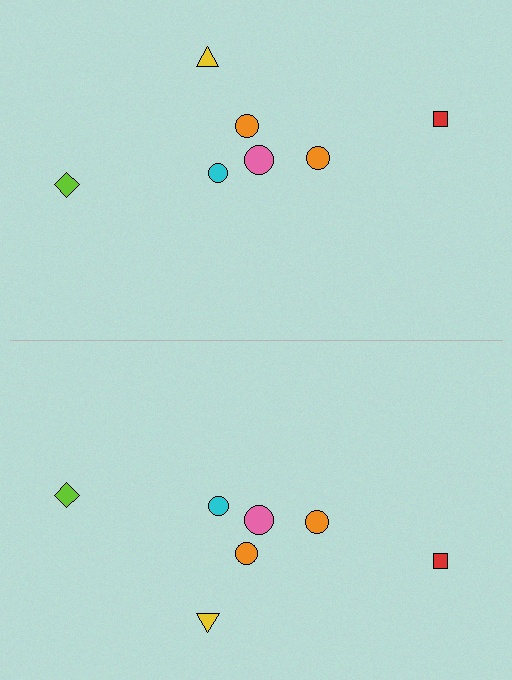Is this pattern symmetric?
Yes, this pattern has bilateral (reflection) symmetry.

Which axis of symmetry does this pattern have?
The pattern has a horizontal axis of symmetry running through the center of the image.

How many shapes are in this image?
There are 14 shapes in this image.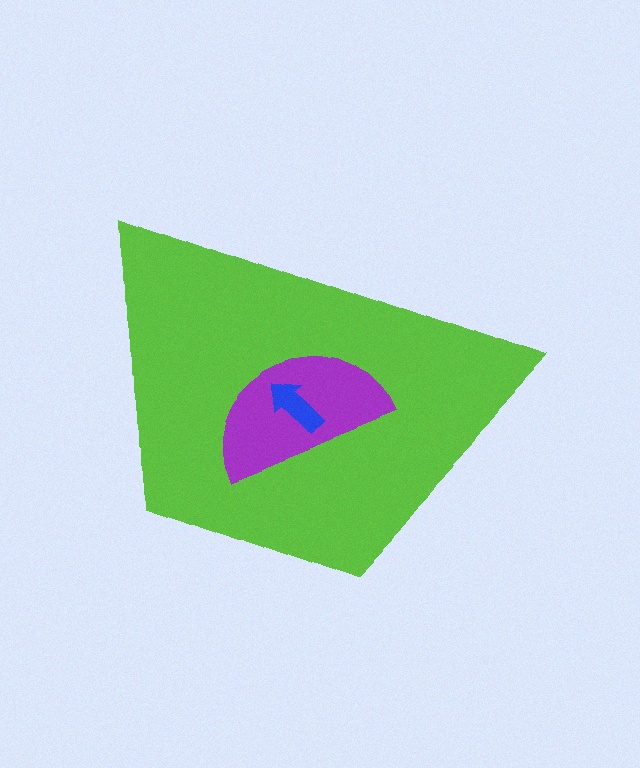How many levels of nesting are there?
3.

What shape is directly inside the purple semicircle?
The blue arrow.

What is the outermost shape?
The lime trapezoid.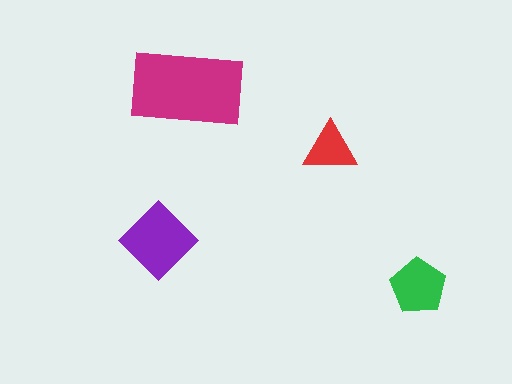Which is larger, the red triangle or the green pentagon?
The green pentagon.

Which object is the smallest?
The red triangle.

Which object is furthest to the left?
The purple diamond is leftmost.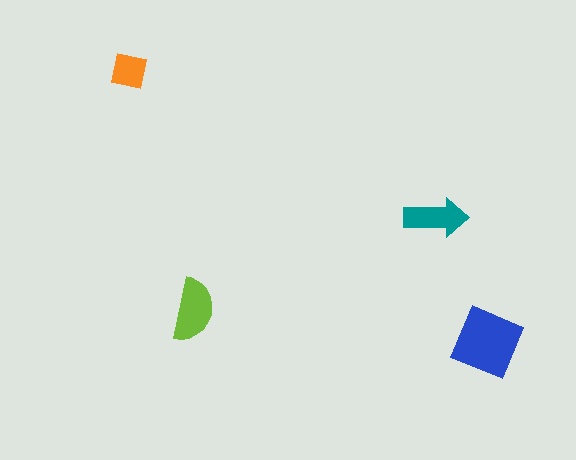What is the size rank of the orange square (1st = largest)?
4th.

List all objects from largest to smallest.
The blue diamond, the lime semicircle, the teal arrow, the orange square.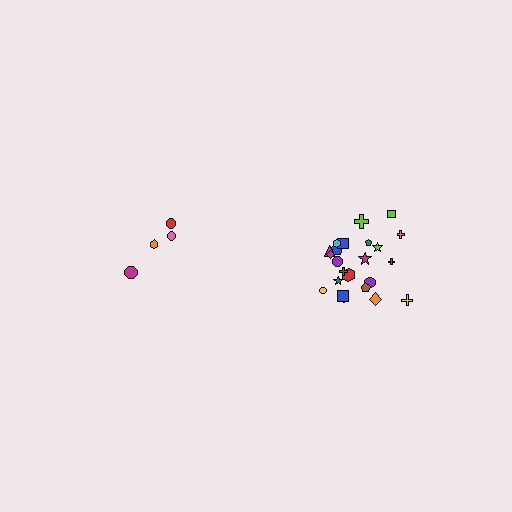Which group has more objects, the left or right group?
The right group.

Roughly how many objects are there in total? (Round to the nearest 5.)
Roughly 30 objects in total.